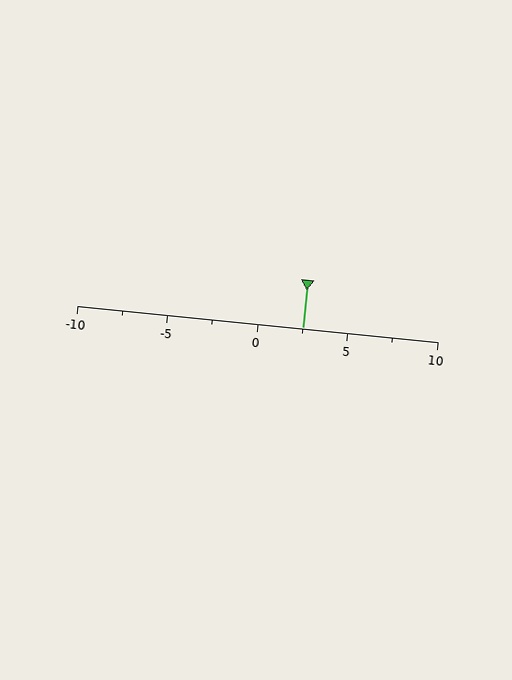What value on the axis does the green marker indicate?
The marker indicates approximately 2.5.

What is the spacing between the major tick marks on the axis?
The major ticks are spaced 5 apart.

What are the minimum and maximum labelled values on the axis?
The axis runs from -10 to 10.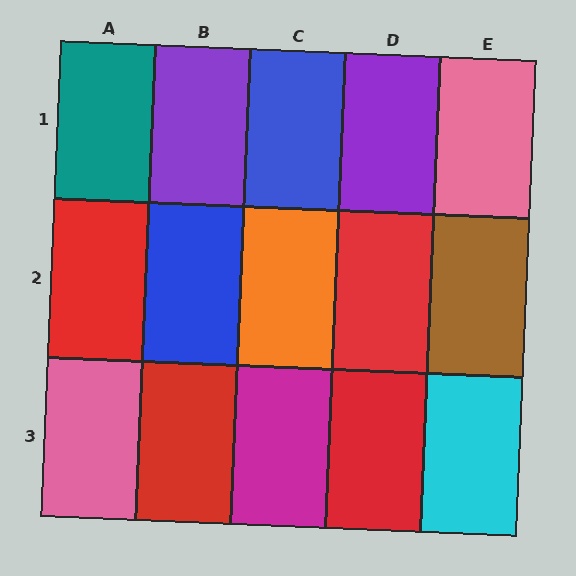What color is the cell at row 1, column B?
Purple.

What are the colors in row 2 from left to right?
Red, blue, orange, red, brown.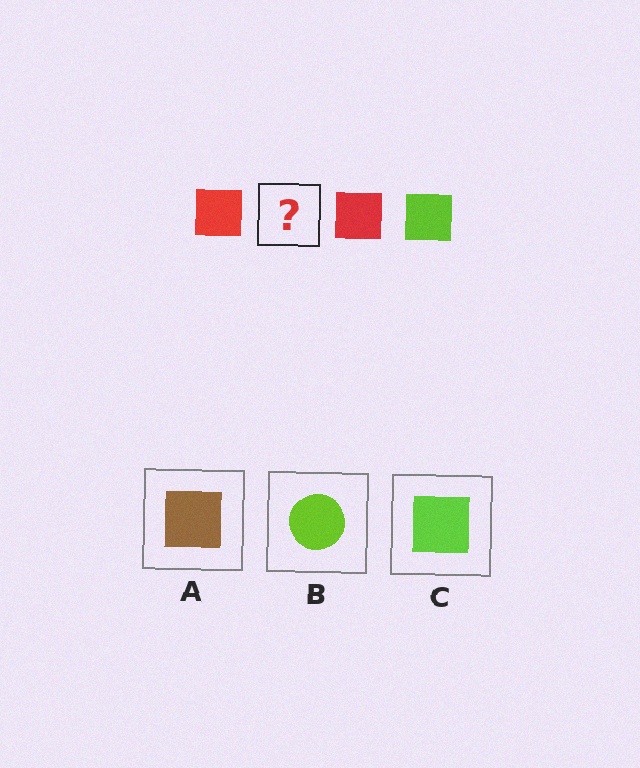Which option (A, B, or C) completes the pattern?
C.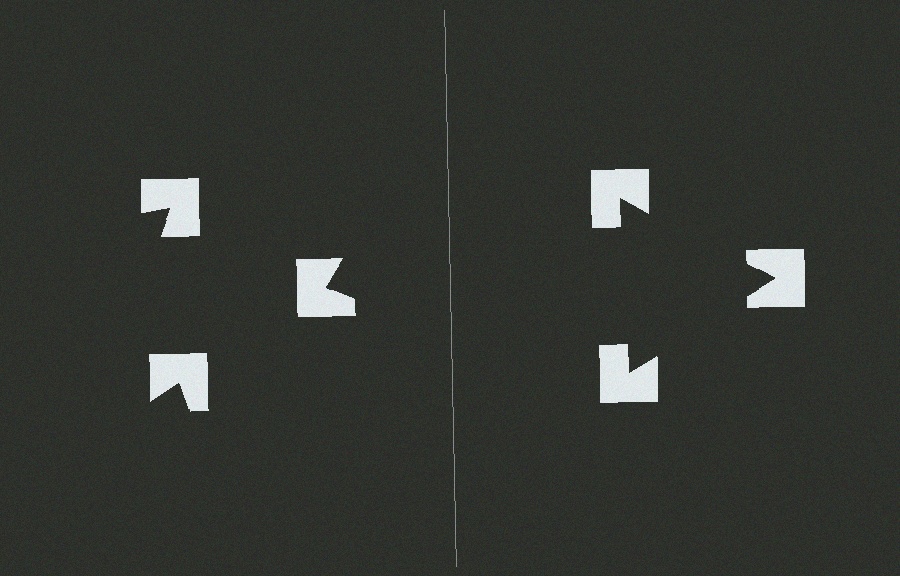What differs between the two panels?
The notched squares are positioned identically on both sides; only the wedge orientations differ. On the right they align to a triangle; on the left they are misaligned.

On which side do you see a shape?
An illusory triangle appears on the right side. On the left side the wedge cuts are rotated, so no coherent shape forms.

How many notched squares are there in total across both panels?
6 — 3 on each side.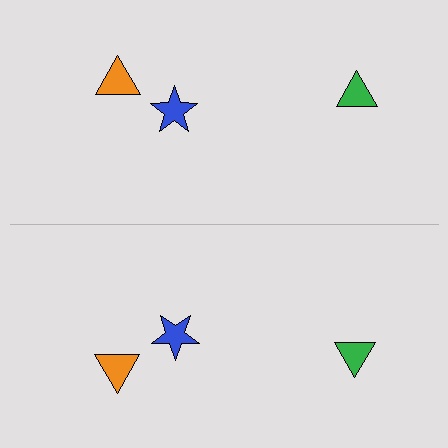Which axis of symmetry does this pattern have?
The pattern has a horizontal axis of symmetry running through the center of the image.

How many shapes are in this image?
There are 6 shapes in this image.